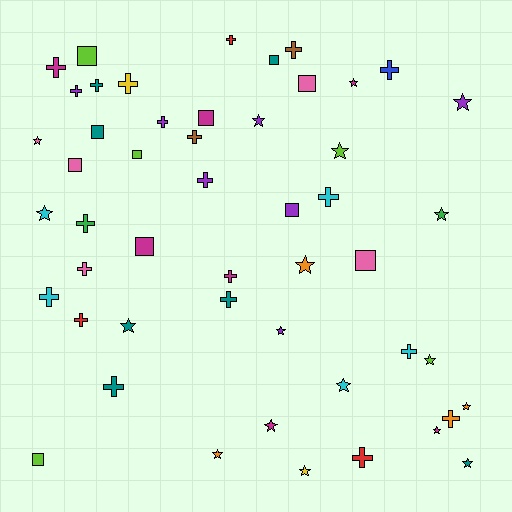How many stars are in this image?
There are 18 stars.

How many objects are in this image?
There are 50 objects.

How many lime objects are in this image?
There are 5 lime objects.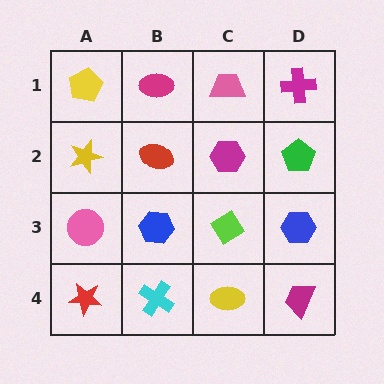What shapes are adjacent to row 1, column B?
A red ellipse (row 2, column B), a yellow pentagon (row 1, column A), a pink trapezoid (row 1, column C).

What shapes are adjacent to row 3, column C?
A magenta hexagon (row 2, column C), a yellow ellipse (row 4, column C), a blue hexagon (row 3, column B), a blue hexagon (row 3, column D).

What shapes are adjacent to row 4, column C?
A lime diamond (row 3, column C), a cyan cross (row 4, column B), a magenta trapezoid (row 4, column D).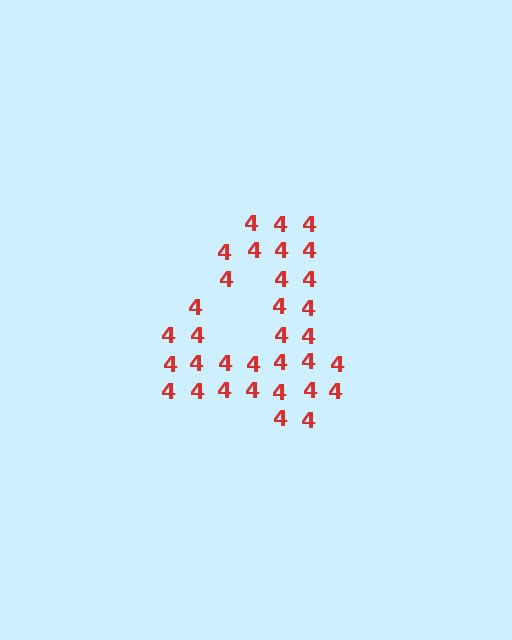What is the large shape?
The large shape is the digit 4.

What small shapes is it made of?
It is made of small digit 4's.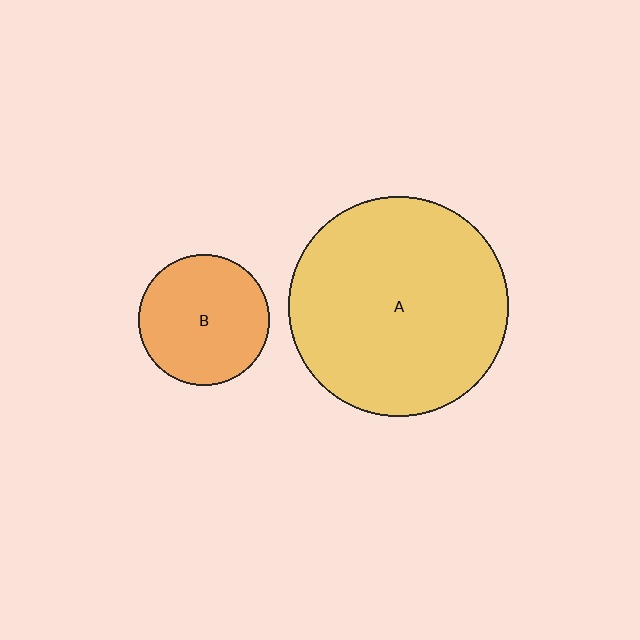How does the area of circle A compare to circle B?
Approximately 2.8 times.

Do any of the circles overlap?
No, none of the circles overlap.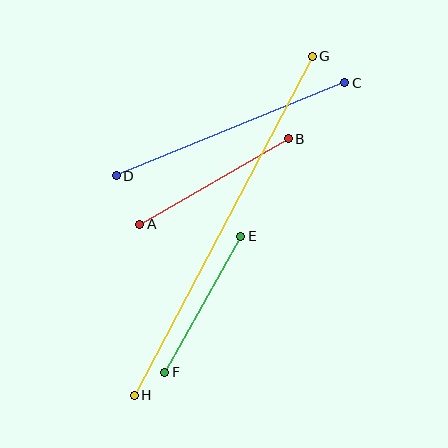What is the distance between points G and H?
The distance is approximately 383 pixels.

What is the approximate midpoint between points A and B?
The midpoint is at approximately (214, 181) pixels.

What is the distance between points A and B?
The distance is approximately 172 pixels.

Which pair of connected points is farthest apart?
Points G and H are farthest apart.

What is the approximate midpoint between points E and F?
The midpoint is at approximately (203, 304) pixels.